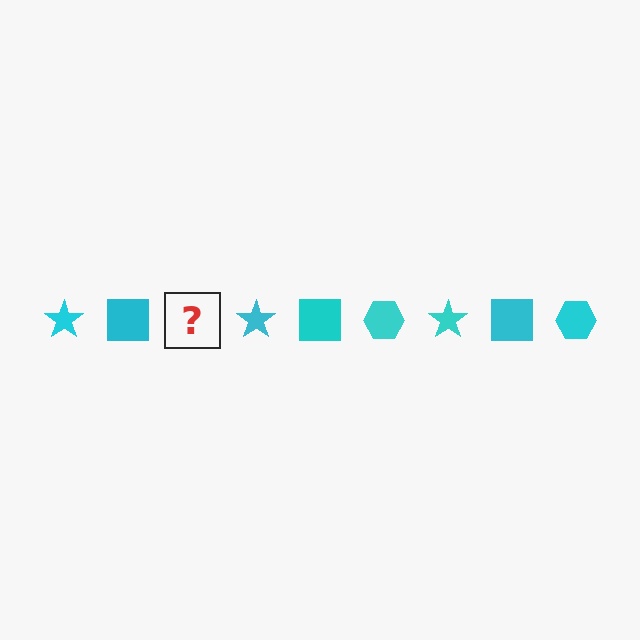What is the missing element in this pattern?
The missing element is a cyan hexagon.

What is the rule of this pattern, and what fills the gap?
The rule is that the pattern cycles through star, square, hexagon shapes in cyan. The gap should be filled with a cyan hexagon.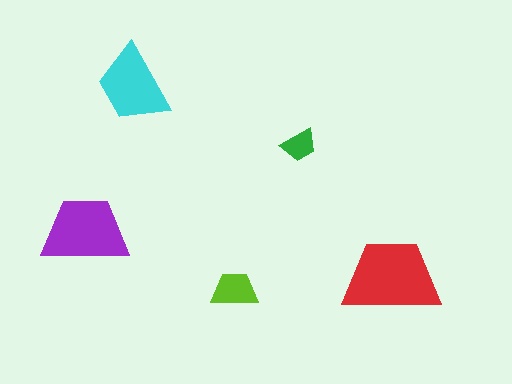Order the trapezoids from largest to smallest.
the red one, the purple one, the cyan one, the lime one, the green one.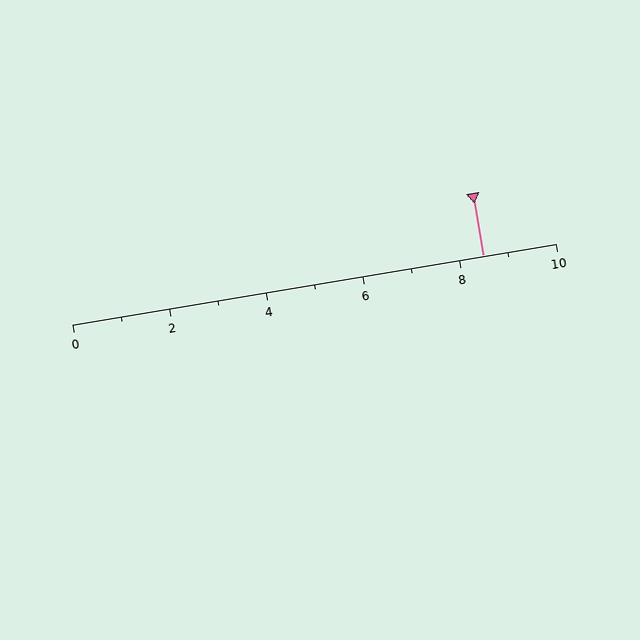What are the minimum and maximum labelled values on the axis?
The axis runs from 0 to 10.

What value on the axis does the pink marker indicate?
The marker indicates approximately 8.5.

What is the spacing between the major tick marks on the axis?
The major ticks are spaced 2 apart.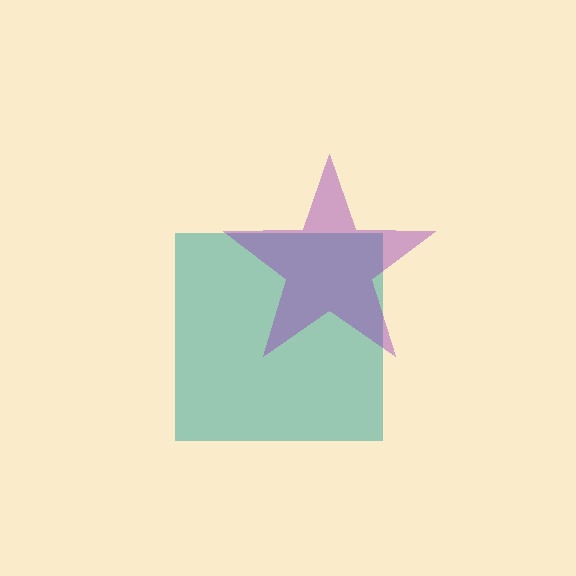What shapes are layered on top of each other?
The layered shapes are: a teal square, a purple star.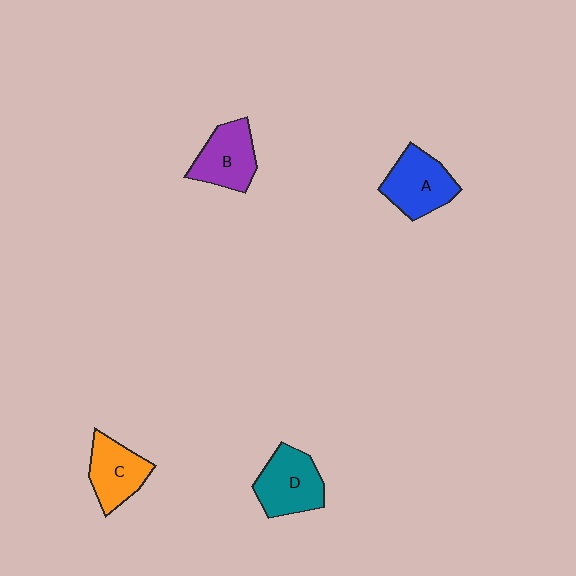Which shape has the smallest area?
Shape C (orange).